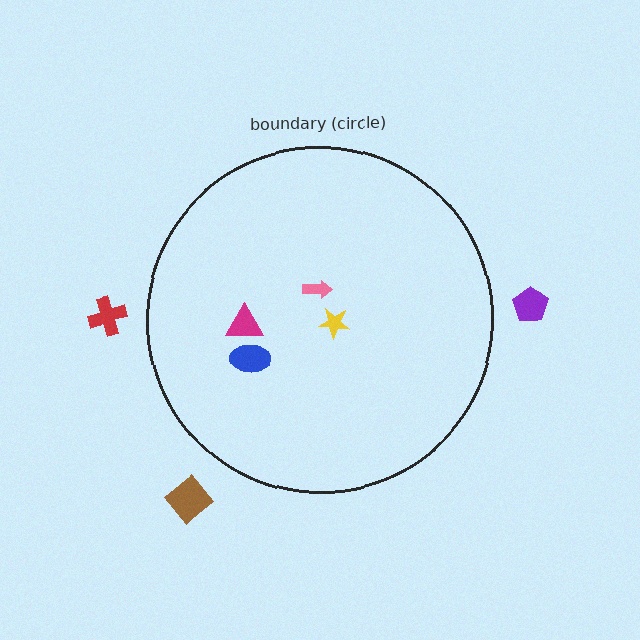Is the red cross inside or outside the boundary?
Outside.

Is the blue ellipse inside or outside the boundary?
Inside.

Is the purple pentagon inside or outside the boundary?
Outside.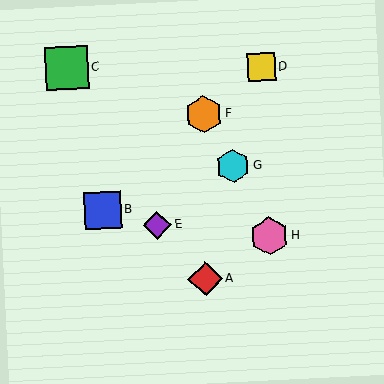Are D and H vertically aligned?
Yes, both are at x≈261.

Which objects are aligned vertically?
Objects D, H are aligned vertically.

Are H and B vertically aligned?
No, H is at x≈270 and B is at x≈103.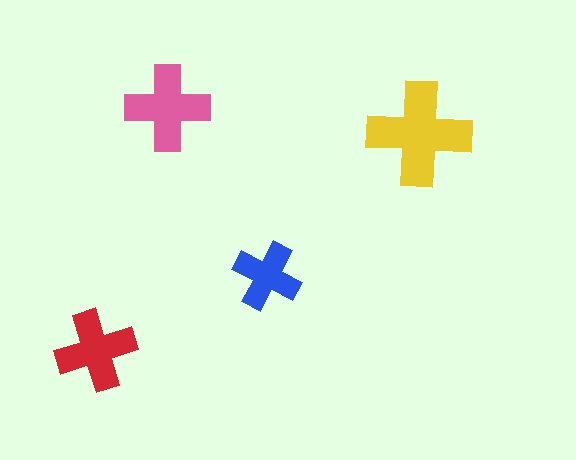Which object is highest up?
The pink cross is topmost.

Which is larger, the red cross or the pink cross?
The pink one.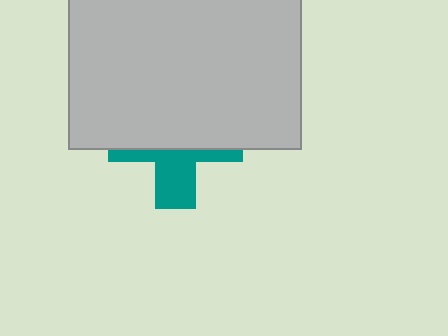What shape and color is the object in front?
The object in front is a light gray rectangle.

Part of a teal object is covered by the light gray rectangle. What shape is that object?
It is a cross.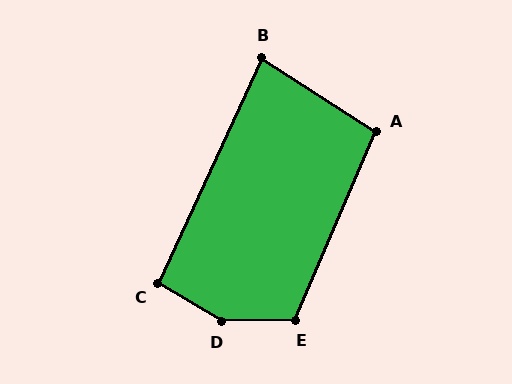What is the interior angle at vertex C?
Approximately 96 degrees (obtuse).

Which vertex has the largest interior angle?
D, at approximately 148 degrees.